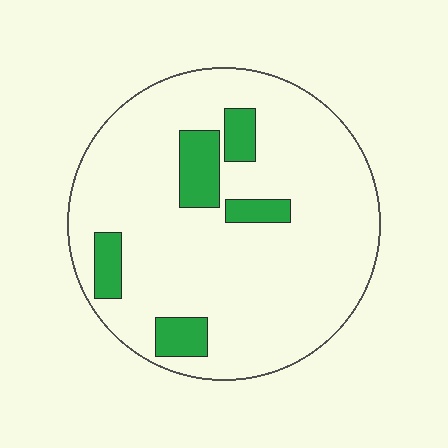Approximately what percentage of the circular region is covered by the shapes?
Approximately 15%.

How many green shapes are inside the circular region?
5.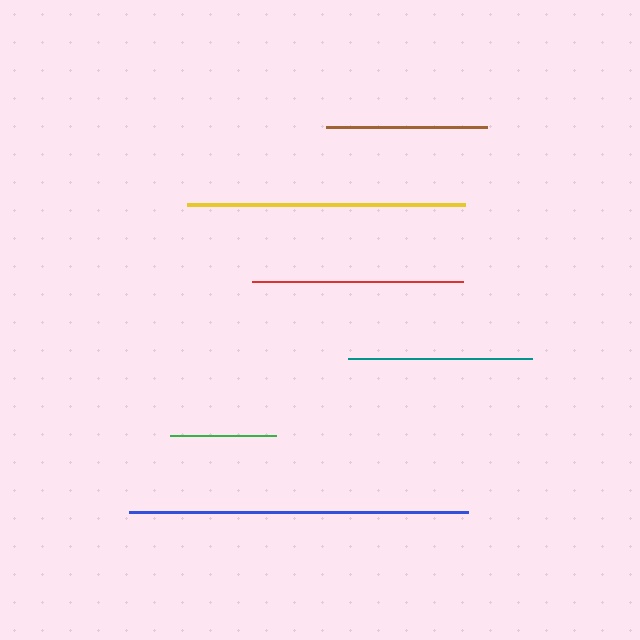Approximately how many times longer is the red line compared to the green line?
The red line is approximately 2.0 times the length of the green line.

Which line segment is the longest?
The blue line is the longest at approximately 339 pixels.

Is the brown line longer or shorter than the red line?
The red line is longer than the brown line.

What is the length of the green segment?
The green segment is approximately 106 pixels long.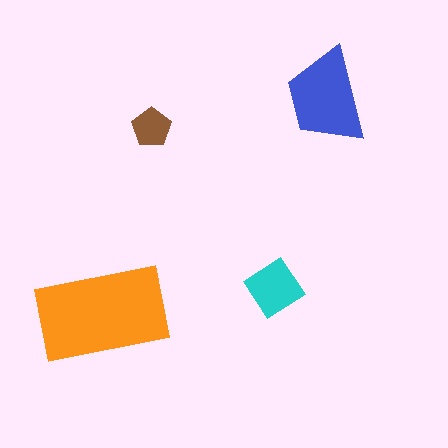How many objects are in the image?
There are 4 objects in the image.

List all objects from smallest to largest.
The brown pentagon, the cyan diamond, the blue trapezoid, the orange rectangle.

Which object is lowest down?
The orange rectangle is bottommost.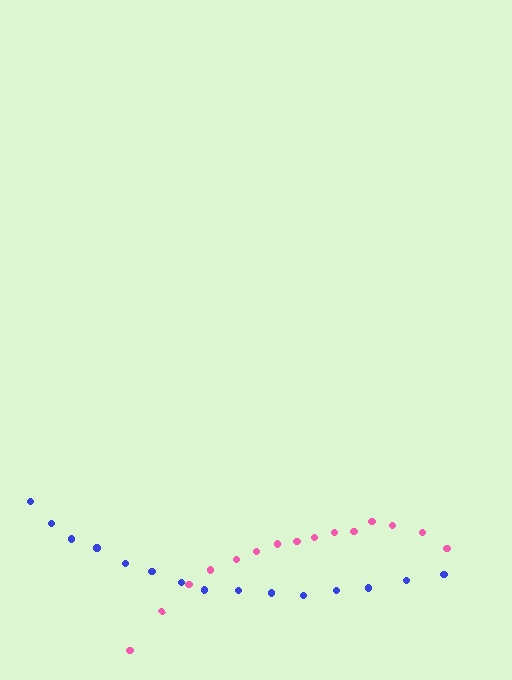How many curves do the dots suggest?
There are 2 distinct paths.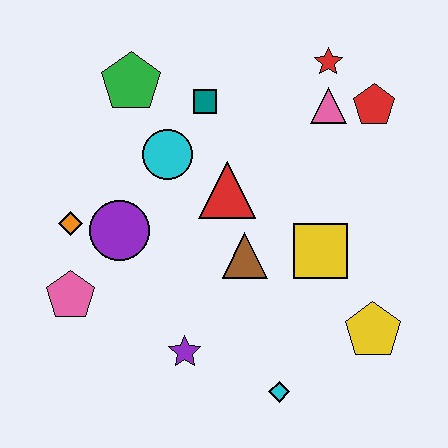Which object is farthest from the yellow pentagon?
The green pentagon is farthest from the yellow pentagon.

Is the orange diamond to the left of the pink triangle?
Yes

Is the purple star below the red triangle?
Yes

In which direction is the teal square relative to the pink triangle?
The teal square is to the left of the pink triangle.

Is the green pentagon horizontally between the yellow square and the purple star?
No